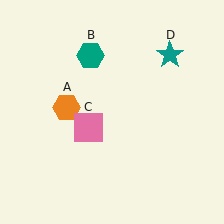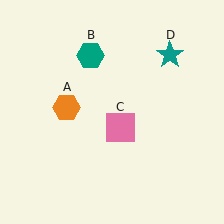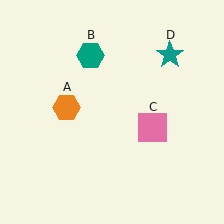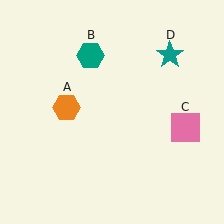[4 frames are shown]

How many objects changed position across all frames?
1 object changed position: pink square (object C).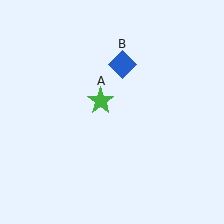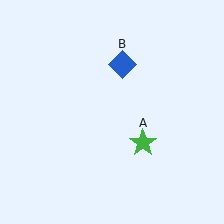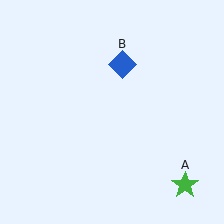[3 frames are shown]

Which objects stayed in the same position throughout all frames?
Blue diamond (object B) remained stationary.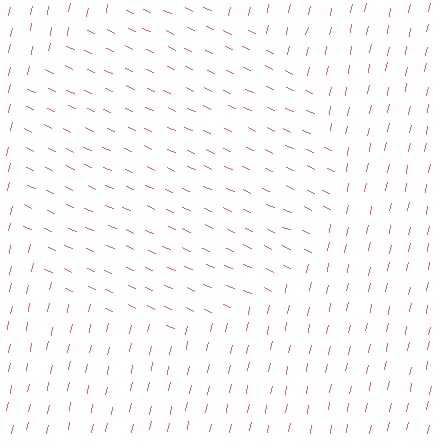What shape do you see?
I see a circle.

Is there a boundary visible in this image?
Yes, there is a texture boundary formed by a change in line orientation.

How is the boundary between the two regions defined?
The boundary is defined purely by a change in line orientation (approximately 78 degrees difference). All lines are the same color and thickness.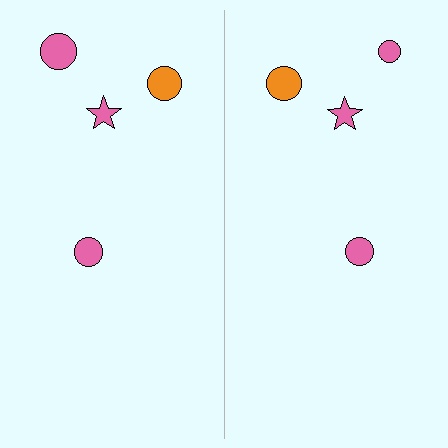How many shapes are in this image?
There are 8 shapes in this image.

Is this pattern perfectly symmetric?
No, the pattern is not perfectly symmetric. The pink circle on the right side has a different size than its mirror counterpart.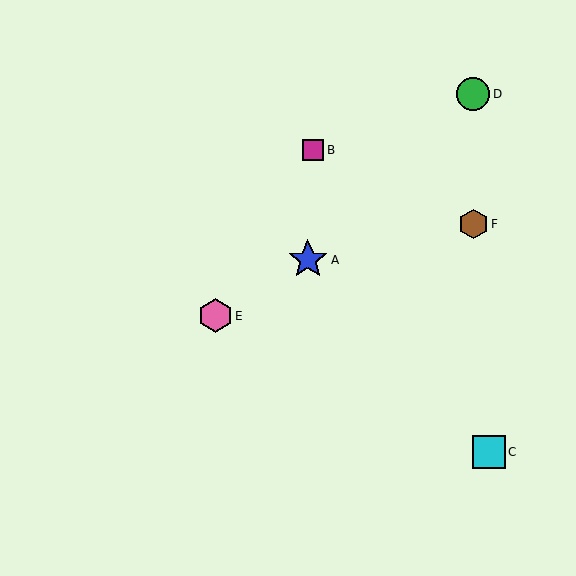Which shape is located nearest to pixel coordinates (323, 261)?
The blue star (labeled A) at (308, 260) is nearest to that location.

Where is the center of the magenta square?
The center of the magenta square is at (313, 150).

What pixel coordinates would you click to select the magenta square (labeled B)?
Click at (313, 150) to select the magenta square B.